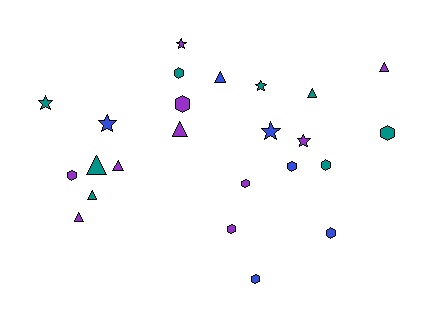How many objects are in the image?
There are 24 objects.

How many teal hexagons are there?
There are 3 teal hexagons.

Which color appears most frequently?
Purple, with 10 objects.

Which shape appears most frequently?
Hexagon, with 10 objects.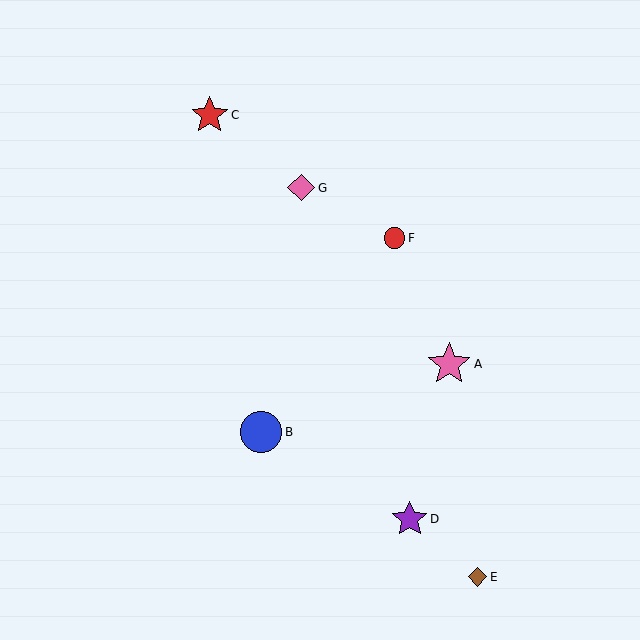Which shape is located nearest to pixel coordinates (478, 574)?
The brown diamond (labeled E) at (477, 577) is nearest to that location.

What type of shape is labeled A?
Shape A is a pink star.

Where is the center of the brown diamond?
The center of the brown diamond is at (477, 577).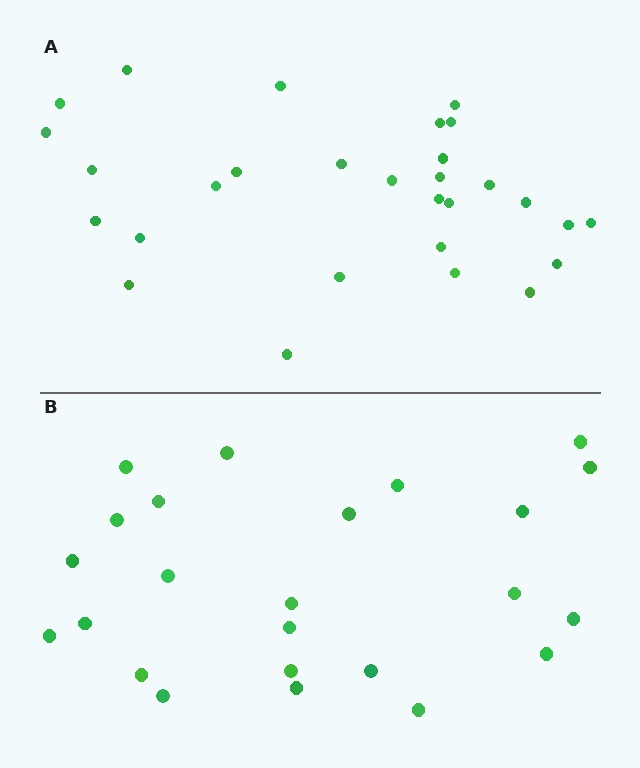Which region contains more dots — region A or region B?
Region A (the top region) has more dots.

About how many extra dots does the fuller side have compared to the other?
Region A has about 5 more dots than region B.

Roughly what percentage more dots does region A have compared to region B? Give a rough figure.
About 20% more.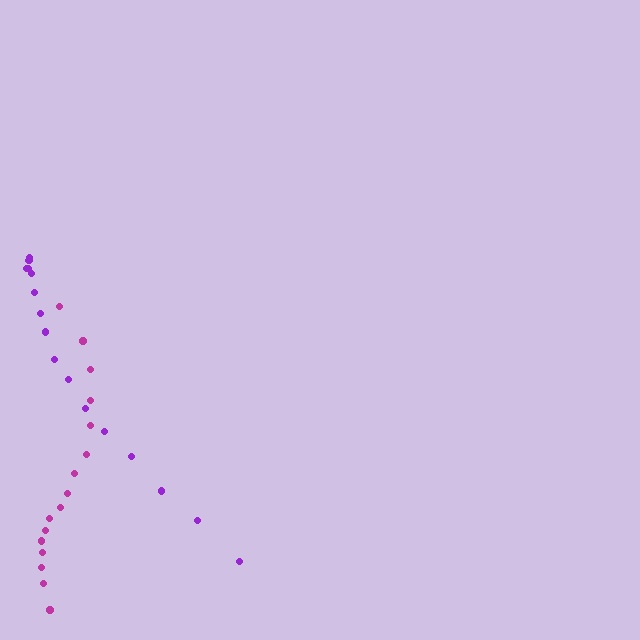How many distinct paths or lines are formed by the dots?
There are 2 distinct paths.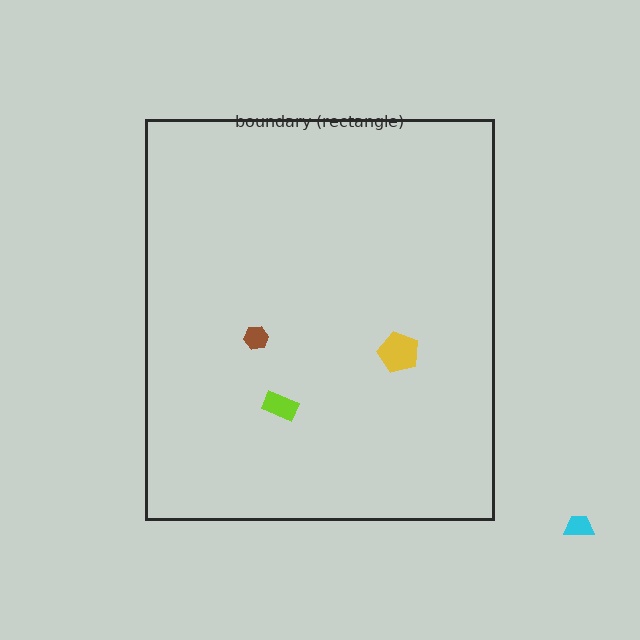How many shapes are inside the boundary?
3 inside, 1 outside.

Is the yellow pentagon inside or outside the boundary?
Inside.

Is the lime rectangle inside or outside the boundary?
Inside.